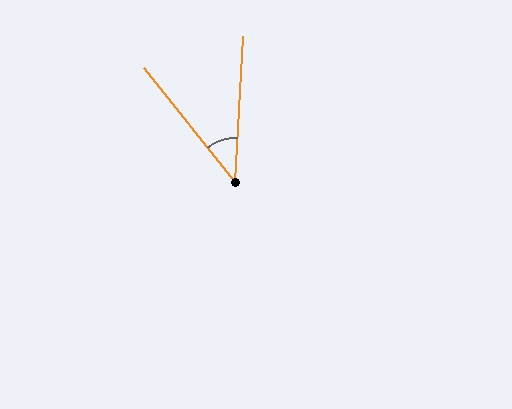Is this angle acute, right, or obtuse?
It is acute.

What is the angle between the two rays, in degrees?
Approximately 42 degrees.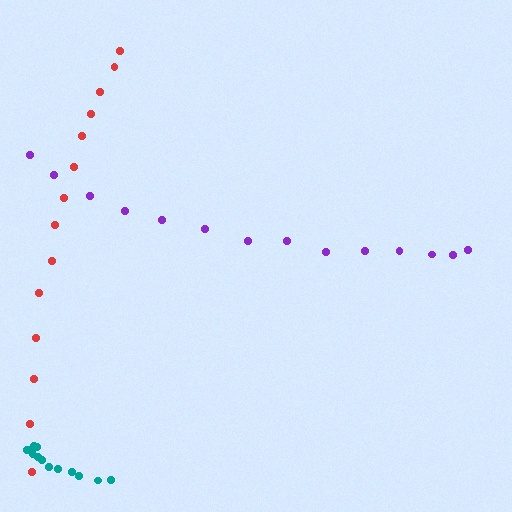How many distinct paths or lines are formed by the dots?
There are 3 distinct paths.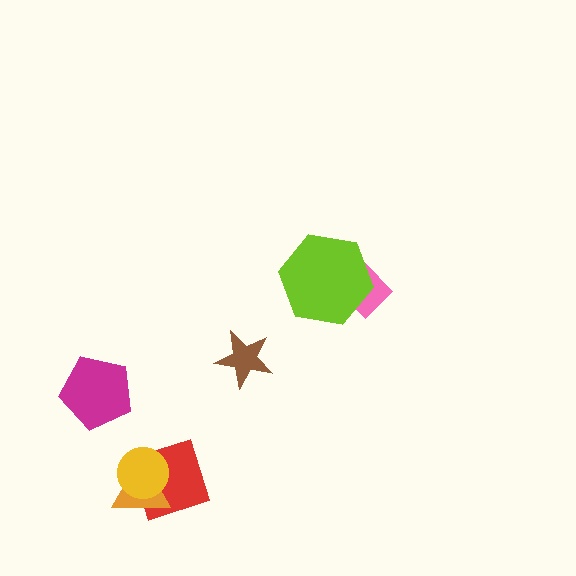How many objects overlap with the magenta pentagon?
0 objects overlap with the magenta pentagon.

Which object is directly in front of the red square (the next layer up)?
The orange triangle is directly in front of the red square.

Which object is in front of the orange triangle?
The yellow circle is in front of the orange triangle.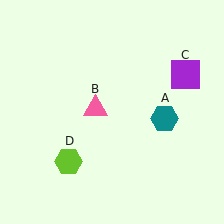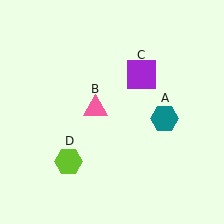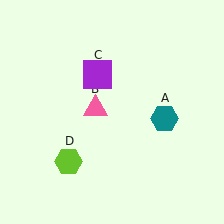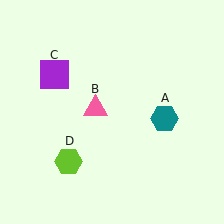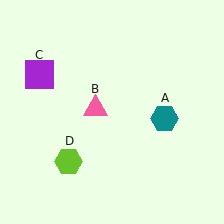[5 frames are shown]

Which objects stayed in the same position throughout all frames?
Teal hexagon (object A) and pink triangle (object B) and lime hexagon (object D) remained stationary.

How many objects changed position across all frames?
1 object changed position: purple square (object C).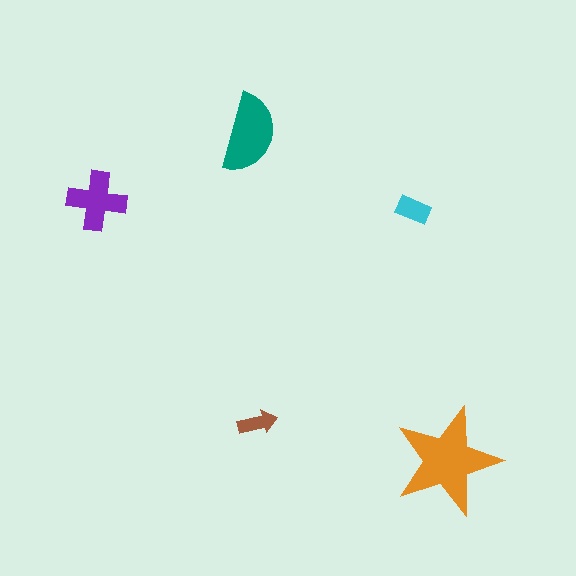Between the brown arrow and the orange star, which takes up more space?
The orange star.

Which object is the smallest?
The brown arrow.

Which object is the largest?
The orange star.